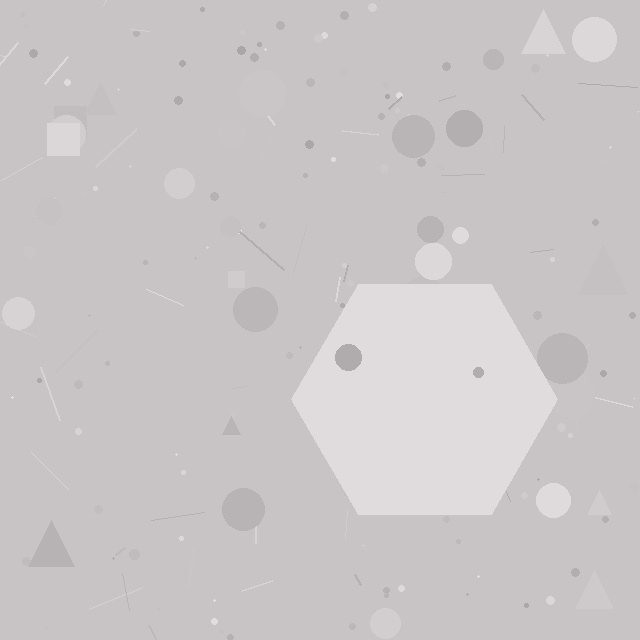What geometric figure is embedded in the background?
A hexagon is embedded in the background.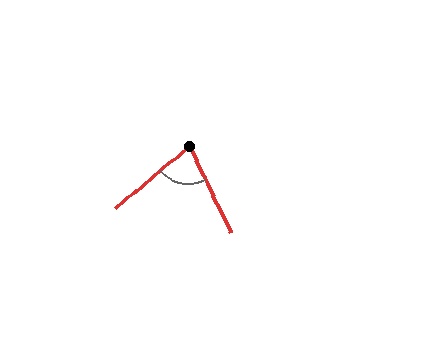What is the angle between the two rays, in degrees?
Approximately 76 degrees.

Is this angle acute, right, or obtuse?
It is acute.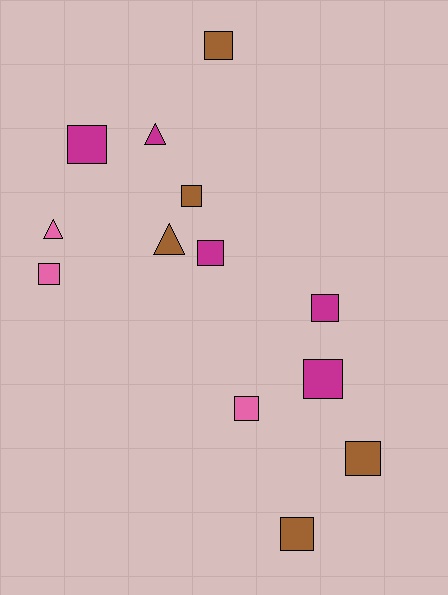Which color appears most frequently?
Brown, with 5 objects.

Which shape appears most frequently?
Square, with 10 objects.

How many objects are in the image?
There are 13 objects.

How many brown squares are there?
There are 4 brown squares.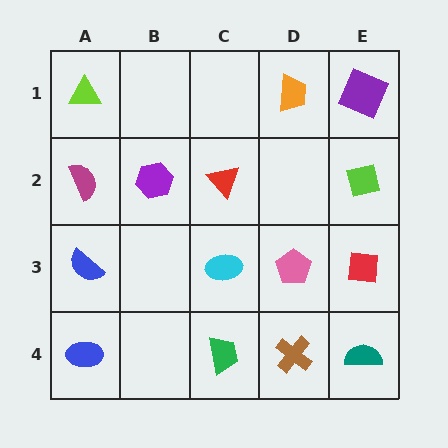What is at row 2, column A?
A magenta semicircle.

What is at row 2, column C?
A red triangle.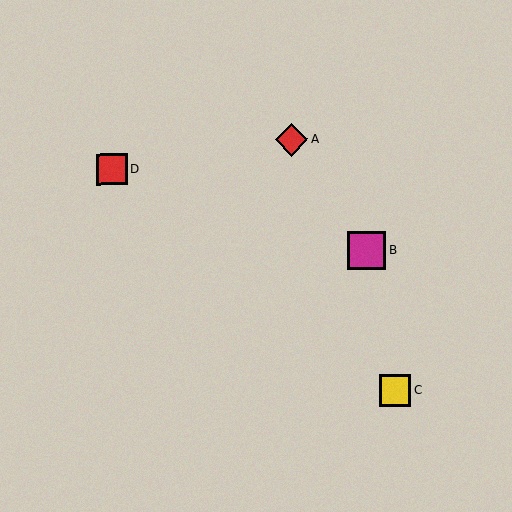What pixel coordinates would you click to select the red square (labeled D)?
Click at (112, 170) to select the red square D.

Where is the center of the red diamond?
The center of the red diamond is at (291, 139).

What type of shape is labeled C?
Shape C is a yellow square.